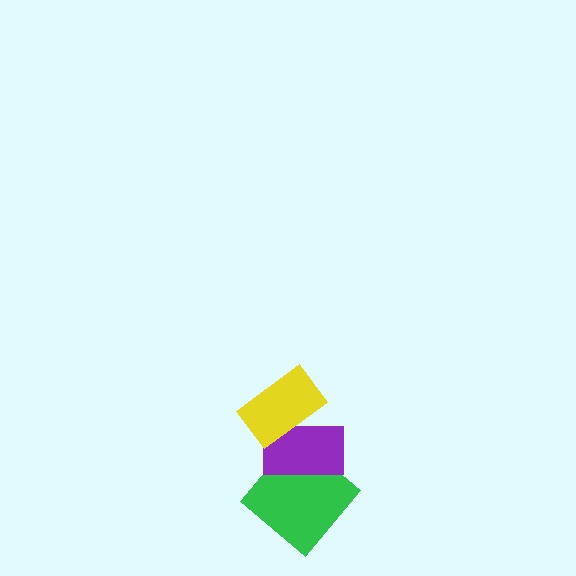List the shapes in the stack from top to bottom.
From top to bottom: the yellow rectangle, the purple rectangle, the green diamond.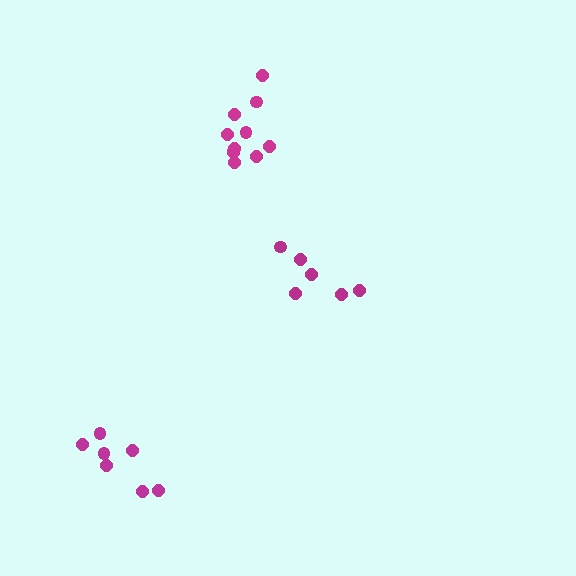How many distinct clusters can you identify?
There are 3 distinct clusters.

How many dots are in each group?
Group 1: 6 dots, Group 2: 11 dots, Group 3: 7 dots (24 total).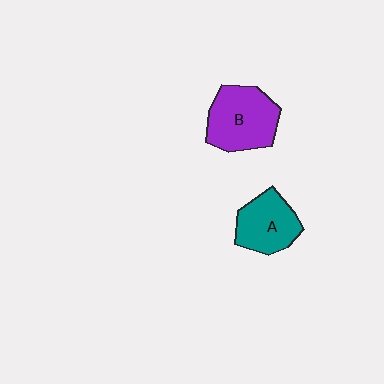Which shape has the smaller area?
Shape A (teal).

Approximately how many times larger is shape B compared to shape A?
Approximately 1.3 times.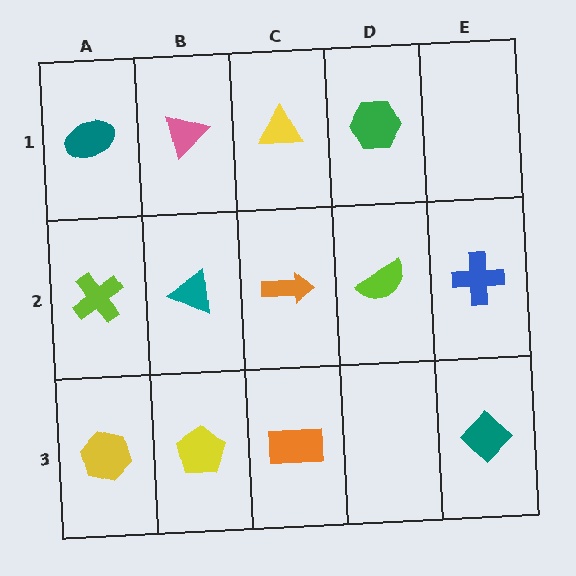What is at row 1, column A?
A teal ellipse.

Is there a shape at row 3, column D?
No, that cell is empty.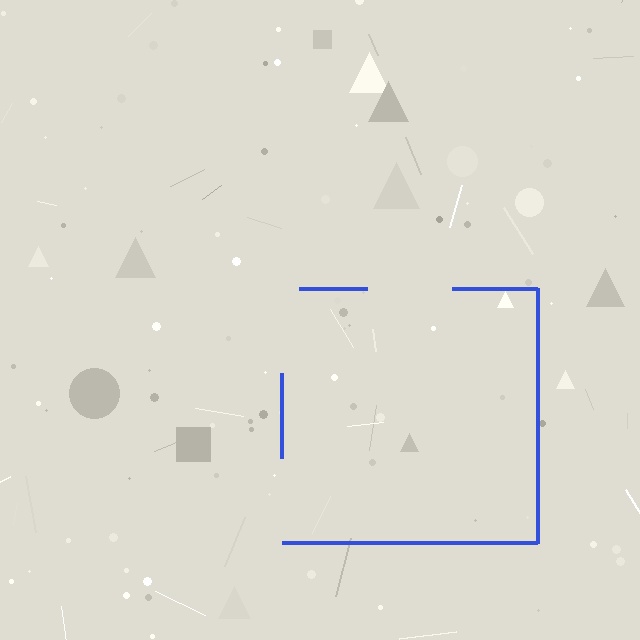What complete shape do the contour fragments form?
The contour fragments form a square.